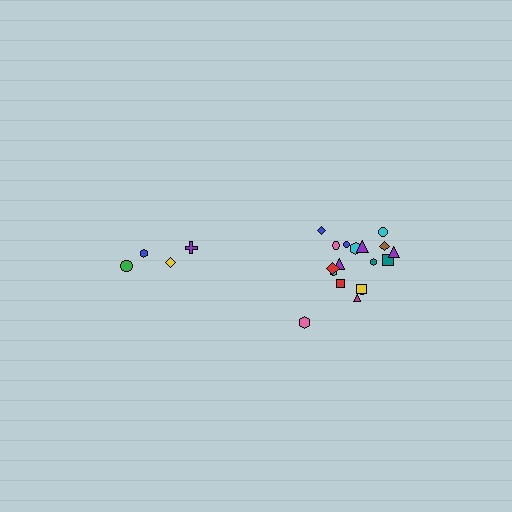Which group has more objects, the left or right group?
The right group.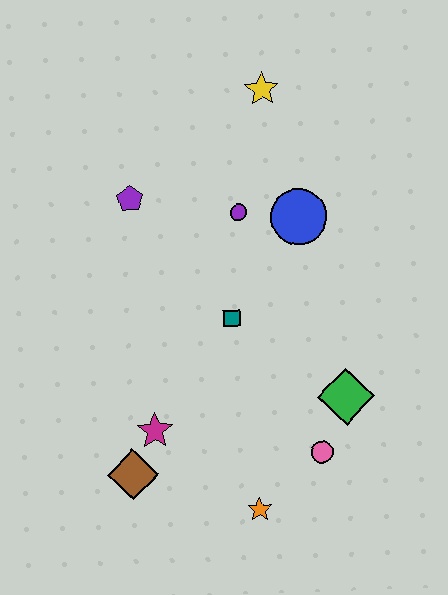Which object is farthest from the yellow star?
The orange star is farthest from the yellow star.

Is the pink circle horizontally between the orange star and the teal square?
No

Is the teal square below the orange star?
No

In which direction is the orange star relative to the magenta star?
The orange star is to the right of the magenta star.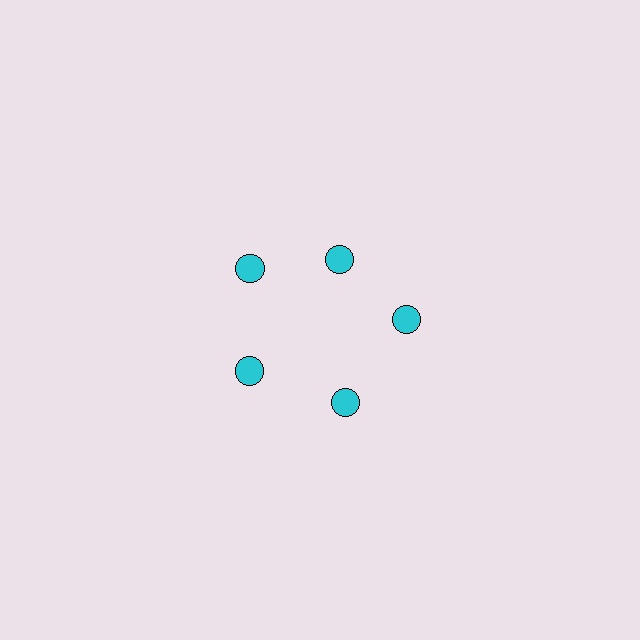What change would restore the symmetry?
The symmetry would be restored by moving it outward, back onto the ring so that all 5 circles sit at equal angles and equal distance from the center.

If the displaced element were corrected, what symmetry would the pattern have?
It would have 5-fold rotational symmetry — the pattern would map onto itself every 72 degrees.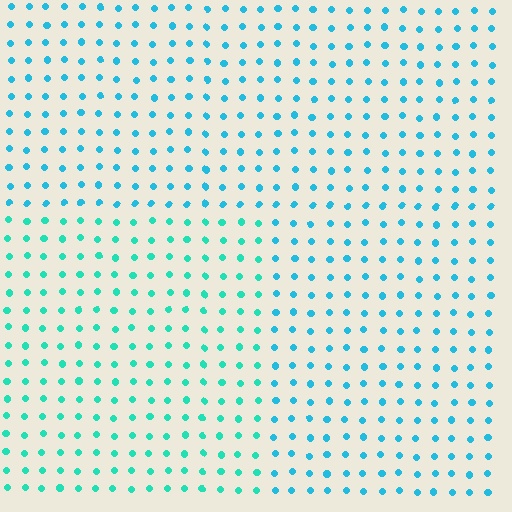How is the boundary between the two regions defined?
The boundary is defined purely by a slight shift in hue (about 25 degrees). Spacing, size, and orientation are identical on both sides.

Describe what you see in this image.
The image is filled with small cyan elements in a uniform arrangement. A rectangle-shaped region is visible where the elements are tinted to a slightly different hue, forming a subtle color boundary.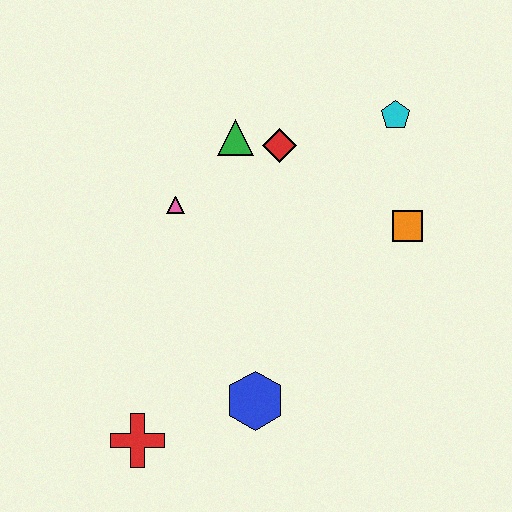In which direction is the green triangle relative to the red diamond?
The green triangle is to the left of the red diamond.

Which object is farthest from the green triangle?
The red cross is farthest from the green triangle.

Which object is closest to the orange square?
The cyan pentagon is closest to the orange square.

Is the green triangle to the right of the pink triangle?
Yes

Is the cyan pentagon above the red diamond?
Yes